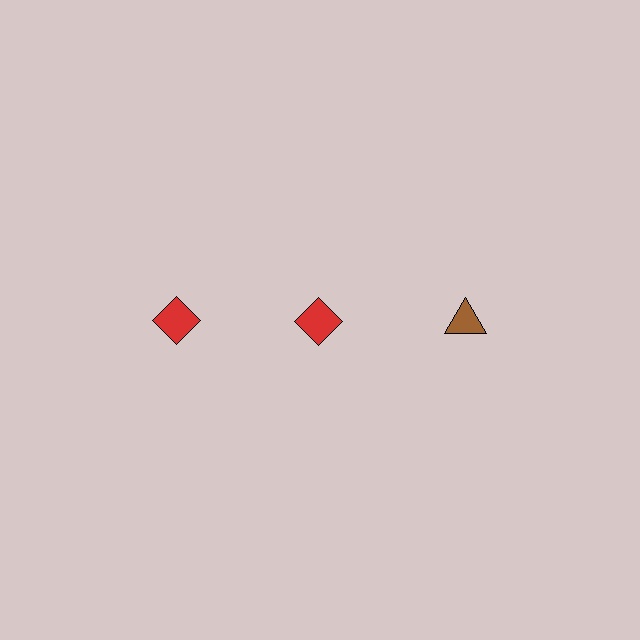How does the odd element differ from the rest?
It differs in both color (brown instead of red) and shape (triangle instead of diamond).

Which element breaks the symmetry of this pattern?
The brown triangle in the top row, center column breaks the symmetry. All other shapes are red diamonds.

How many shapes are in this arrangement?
There are 3 shapes arranged in a grid pattern.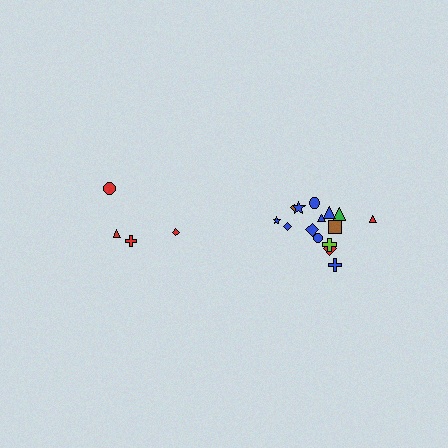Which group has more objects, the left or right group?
The right group.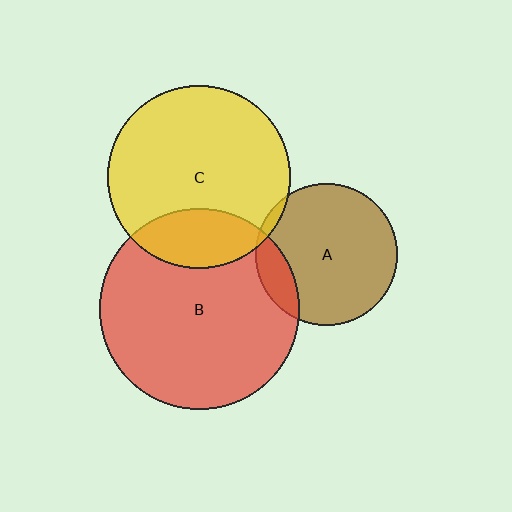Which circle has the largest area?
Circle B (red).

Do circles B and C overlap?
Yes.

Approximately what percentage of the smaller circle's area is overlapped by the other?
Approximately 20%.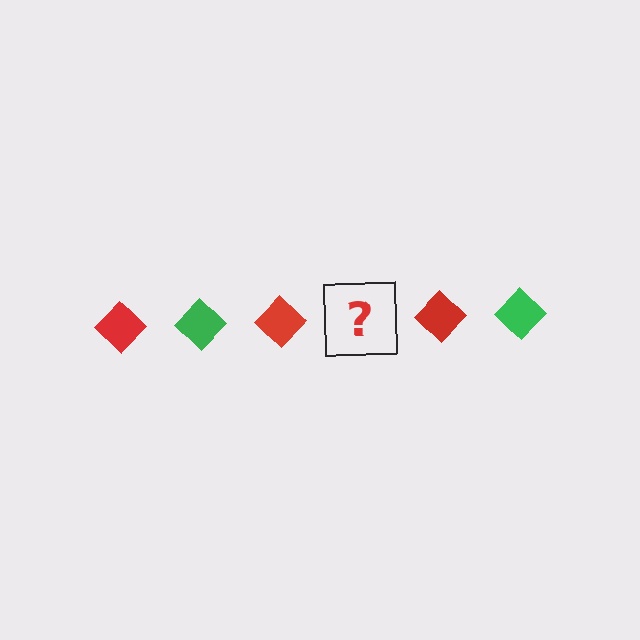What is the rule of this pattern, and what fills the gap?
The rule is that the pattern cycles through red, green diamonds. The gap should be filled with a green diamond.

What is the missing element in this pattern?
The missing element is a green diamond.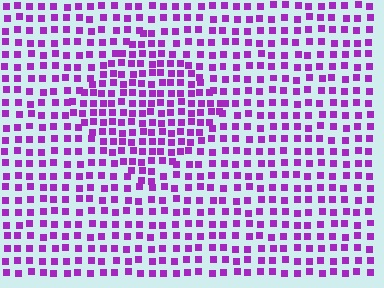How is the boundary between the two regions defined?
The boundary is defined by a change in element density (approximately 1.5x ratio). All elements are the same color, size, and shape.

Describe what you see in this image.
The image contains small purple elements arranged at two different densities. A diamond-shaped region is visible where the elements are more densely packed than the surrounding area.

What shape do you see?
I see a diamond.